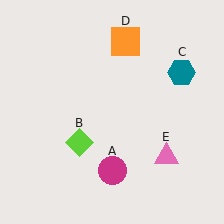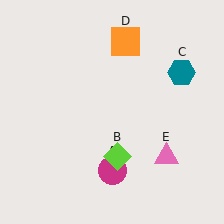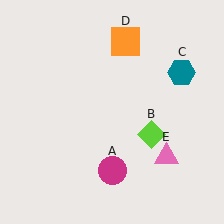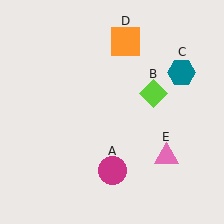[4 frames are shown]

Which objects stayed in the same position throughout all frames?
Magenta circle (object A) and teal hexagon (object C) and orange square (object D) and pink triangle (object E) remained stationary.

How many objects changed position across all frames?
1 object changed position: lime diamond (object B).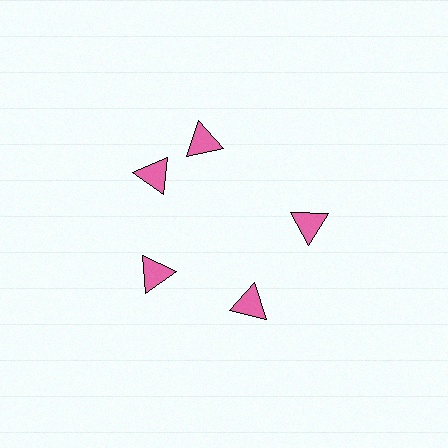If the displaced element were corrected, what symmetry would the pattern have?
It would have 5-fold rotational symmetry — the pattern would map onto itself every 72 degrees.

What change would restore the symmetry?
The symmetry would be restored by rotating it back into even spacing with its neighbors so that all 5 triangles sit at equal angles and equal distance from the center.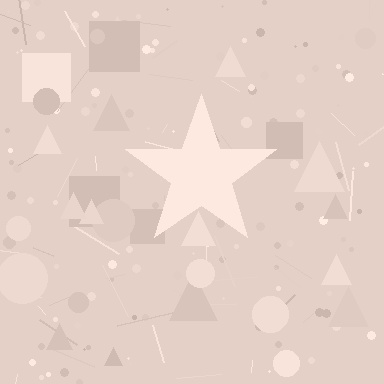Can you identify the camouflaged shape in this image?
The camouflaged shape is a star.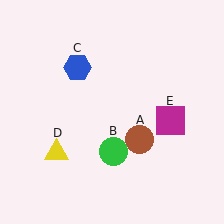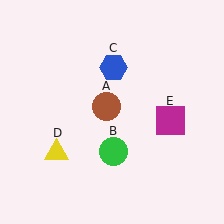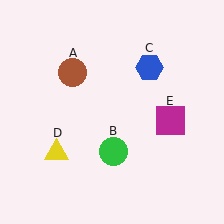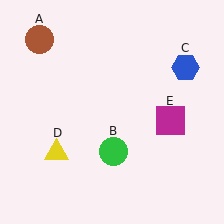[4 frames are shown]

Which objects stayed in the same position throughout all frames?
Green circle (object B) and yellow triangle (object D) and magenta square (object E) remained stationary.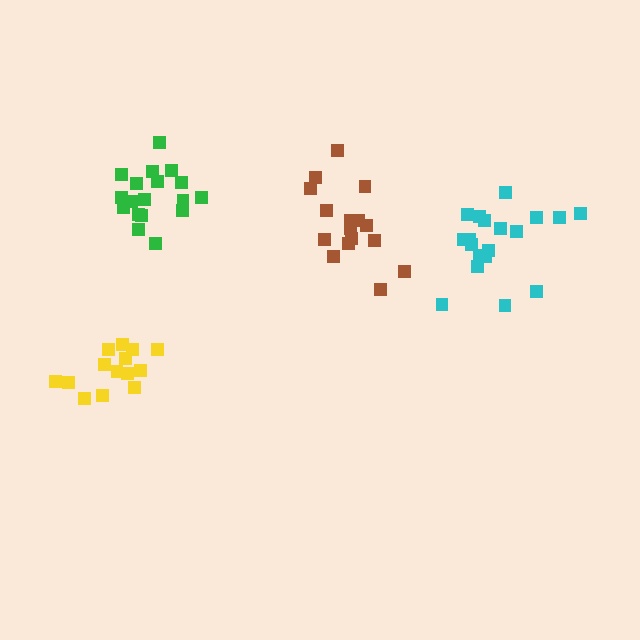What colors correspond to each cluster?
The clusters are colored: cyan, yellow, brown, green.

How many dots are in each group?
Group 1: 19 dots, Group 2: 14 dots, Group 3: 17 dots, Group 4: 18 dots (68 total).